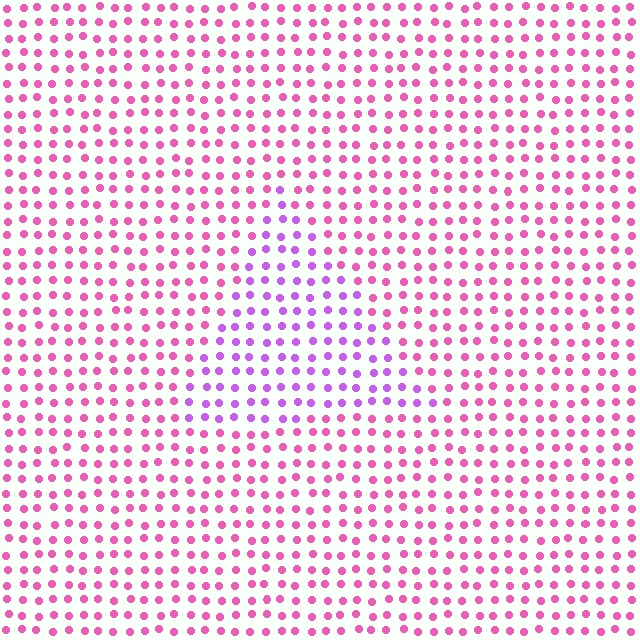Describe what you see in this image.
The image is filled with small pink elements in a uniform arrangement. A triangle-shaped region is visible where the elements are tinted to a slightly different hue, forming a subtle color boundary.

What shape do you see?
I see a triangle.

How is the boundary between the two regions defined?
The boundary is defined purely by a slight shift in hue (about 39 degrees). Spacing, size, and orientation are identical on both sides.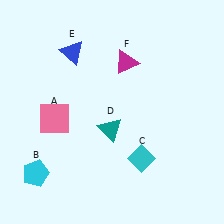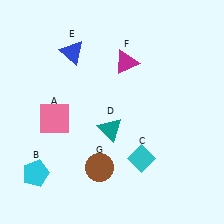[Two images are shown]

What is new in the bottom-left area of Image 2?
A brown circle (G) was added in the bottom-left area of Image 2.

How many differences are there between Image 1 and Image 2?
There is 1 difference between the two images.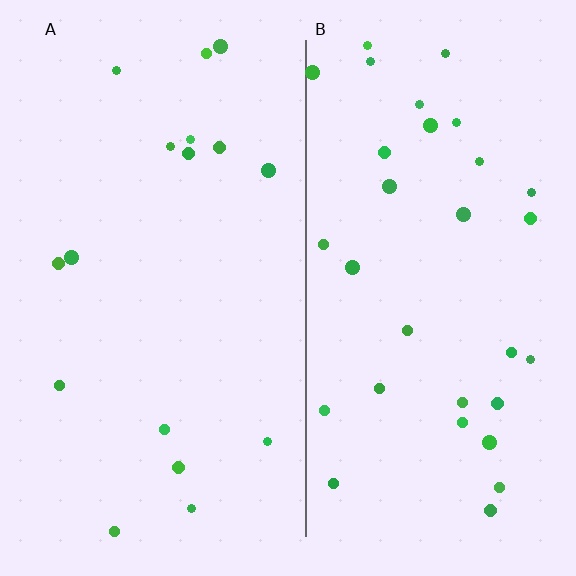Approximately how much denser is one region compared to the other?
Approximately 1.9× — region B over region A.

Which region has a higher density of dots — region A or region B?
B (the right).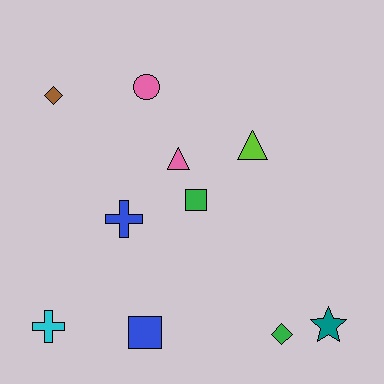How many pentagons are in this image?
There are no pentagons.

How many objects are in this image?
There are 10 objects.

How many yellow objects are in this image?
There are no yellow objects.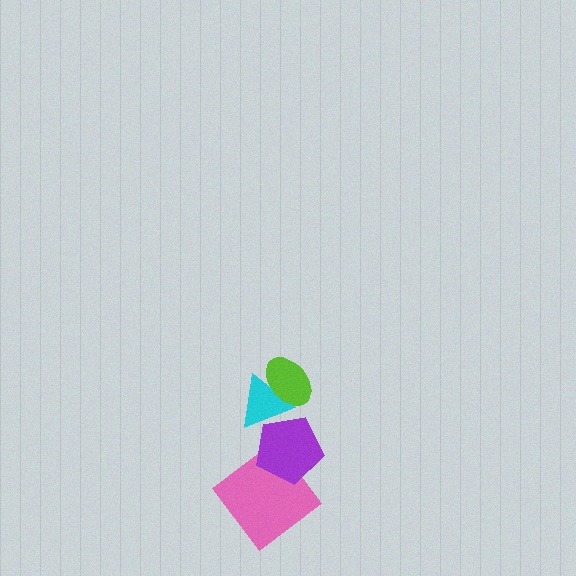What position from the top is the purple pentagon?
The purple pentagon is 3rd from the top.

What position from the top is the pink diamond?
The pink diamond is 4th from the top.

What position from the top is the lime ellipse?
The lime ellipse is 1st from the top.